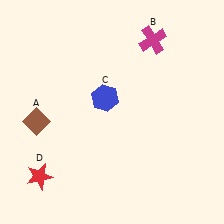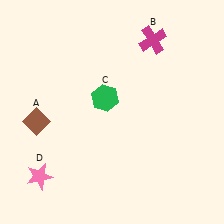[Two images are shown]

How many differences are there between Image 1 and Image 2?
There are 2 differences between the two images.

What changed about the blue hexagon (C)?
In Image 1, C is blue. In Image 2, it changed to green.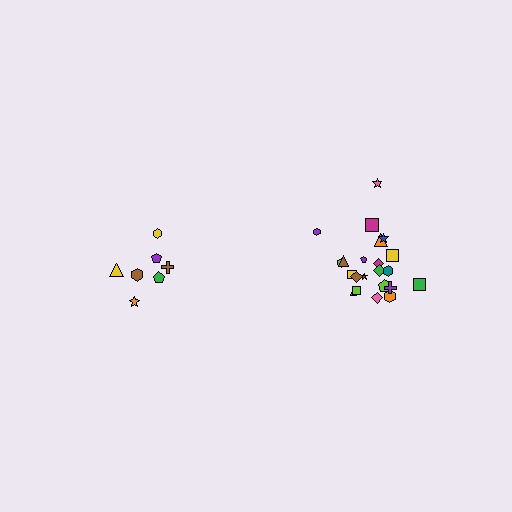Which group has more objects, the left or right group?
The right group.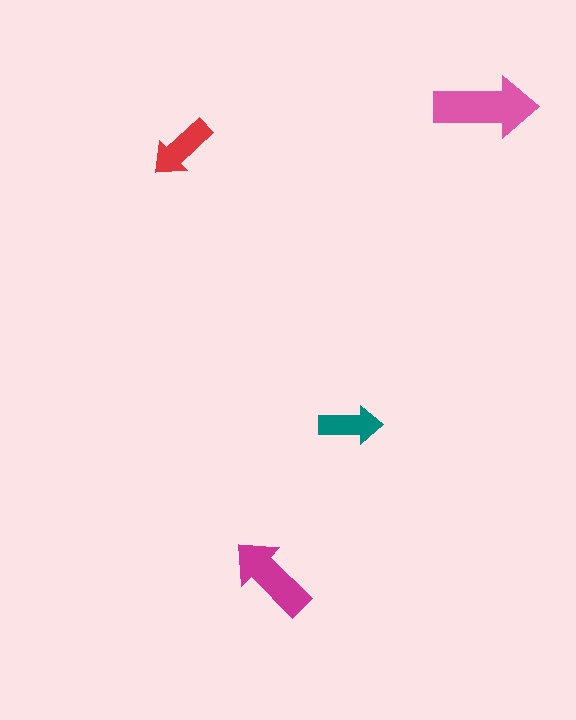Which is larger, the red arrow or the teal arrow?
The red one.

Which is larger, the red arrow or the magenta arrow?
The magenta one.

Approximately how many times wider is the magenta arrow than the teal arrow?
About 1.5 times wider.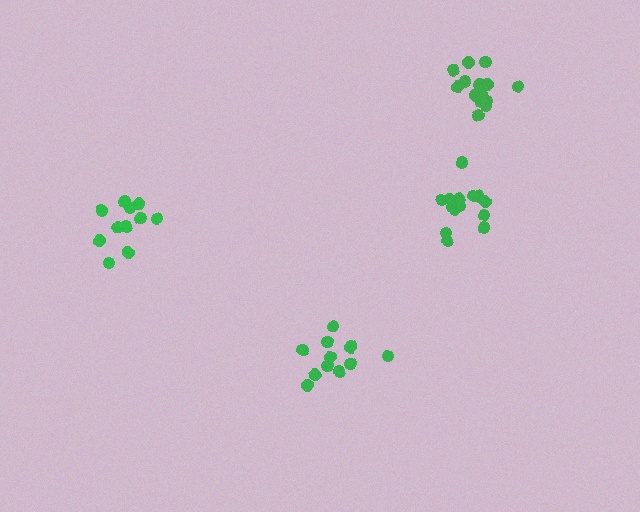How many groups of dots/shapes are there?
There are 4 groups.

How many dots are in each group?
Group 1: 16 dots, Group 2: 12 dots, Group 3: 12 dots, Group 4: 14 dots (54 total).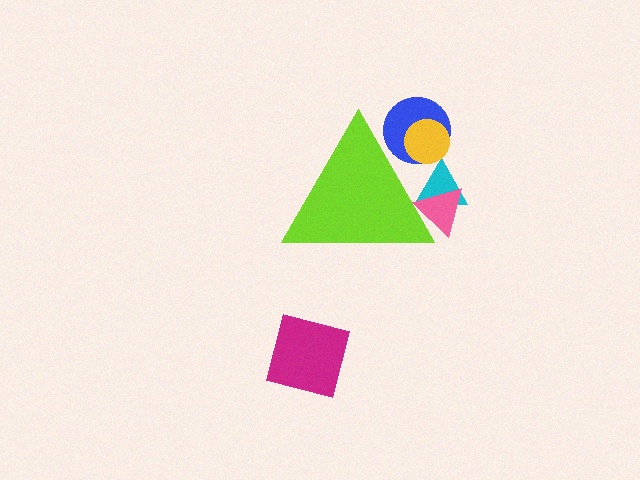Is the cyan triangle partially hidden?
Yes, the cyan triangle is partially hidden behind the lime triangle.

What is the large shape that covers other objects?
A lime triangle.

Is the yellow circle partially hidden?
Yes, the yellow circle is partially hidden behind the lime triangle.